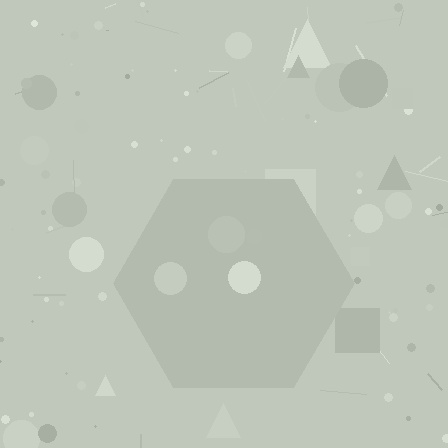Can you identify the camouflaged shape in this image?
The camouflaged shape is a hexagon.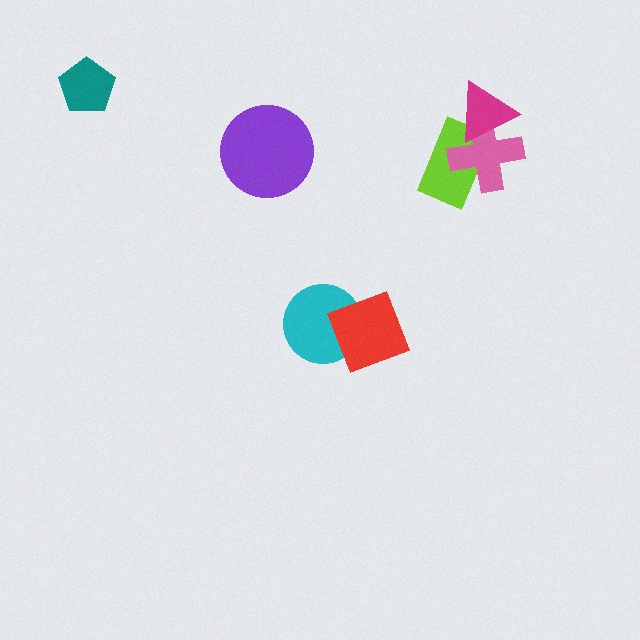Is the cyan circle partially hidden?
Yes, it is partially covered by another shape.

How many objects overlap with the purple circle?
0 objects overlap with the purple circle.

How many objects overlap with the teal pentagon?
0 objects overlap with the teal pentagon.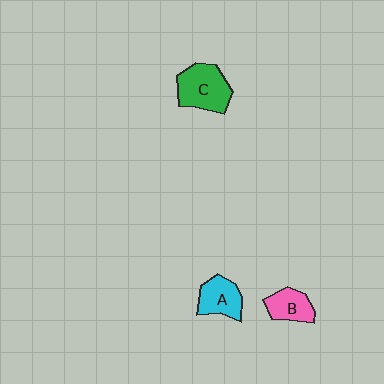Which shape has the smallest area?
Shape B (pink).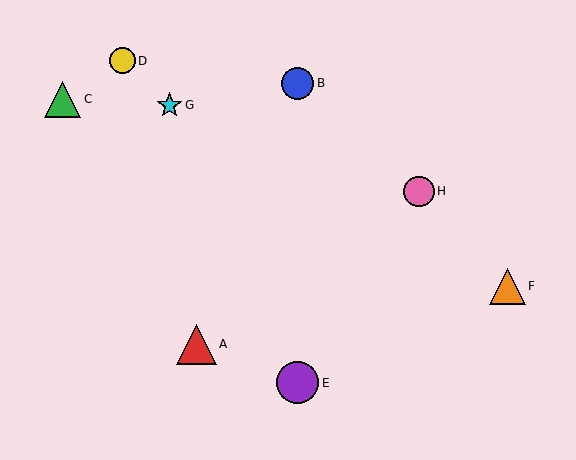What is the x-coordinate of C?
Object C is at x≈63.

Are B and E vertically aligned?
Yes, both are at x≈298.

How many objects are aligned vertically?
2 objects (B, E) are aligned vertically.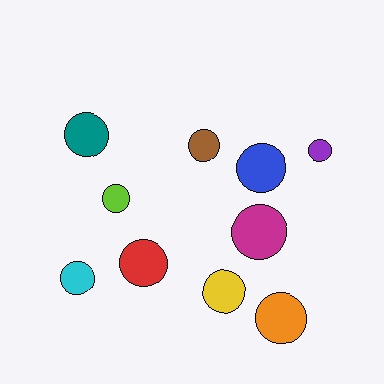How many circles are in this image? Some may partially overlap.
There are 10 circles.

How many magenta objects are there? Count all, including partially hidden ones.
There is 1 magenta object.